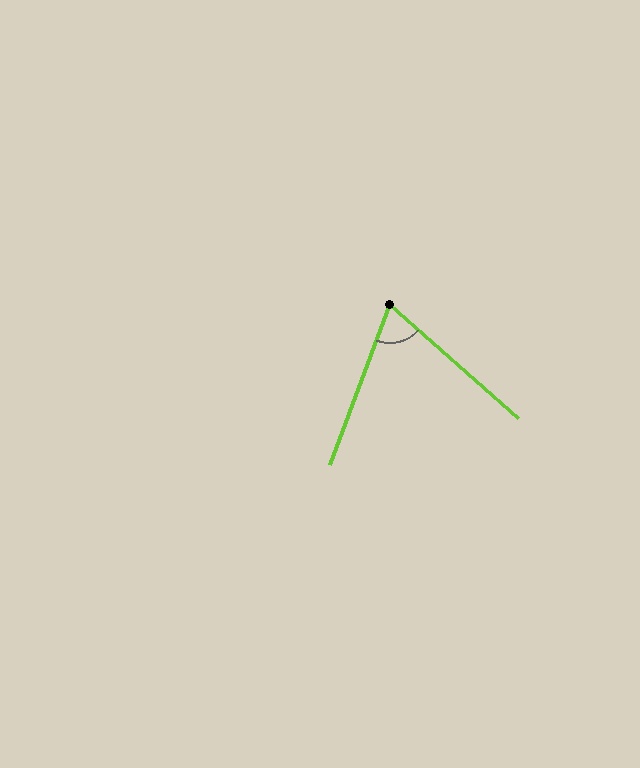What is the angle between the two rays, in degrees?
Approximately 69 degrees.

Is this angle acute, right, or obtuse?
It is acute.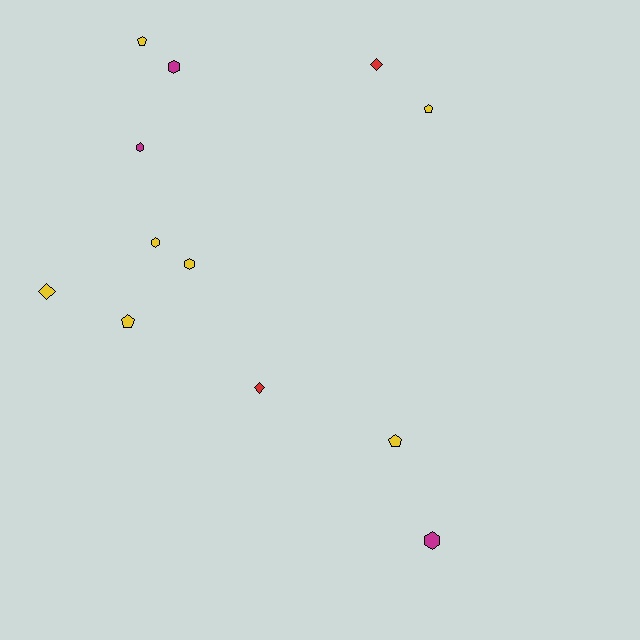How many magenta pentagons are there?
There are no magenta pentagons.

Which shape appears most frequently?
Hexagon, with 5 objects.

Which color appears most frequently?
Yellow, with 7 objects.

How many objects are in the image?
There are 12 objects.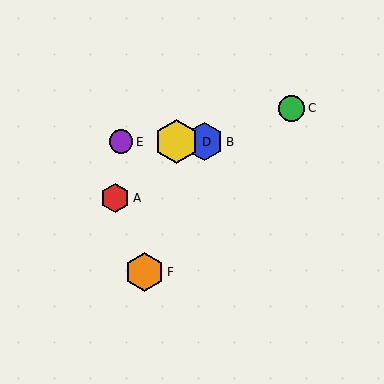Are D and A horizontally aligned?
No, D is at y≈142 and A is at y≈198.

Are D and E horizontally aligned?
Yes, both are at y≈142.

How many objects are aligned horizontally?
3 objects (B, D, E) are aligned horizontally.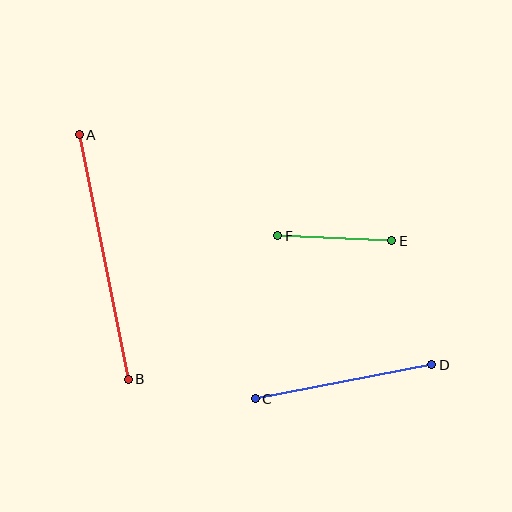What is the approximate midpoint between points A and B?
The midpoint is at approximately (104, 257) pixels.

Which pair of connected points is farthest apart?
Points A and B are farthest apart.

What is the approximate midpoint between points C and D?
The midpoint is at approximately (343, 382) pixels.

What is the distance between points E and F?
The distance is approximately 114 pixels.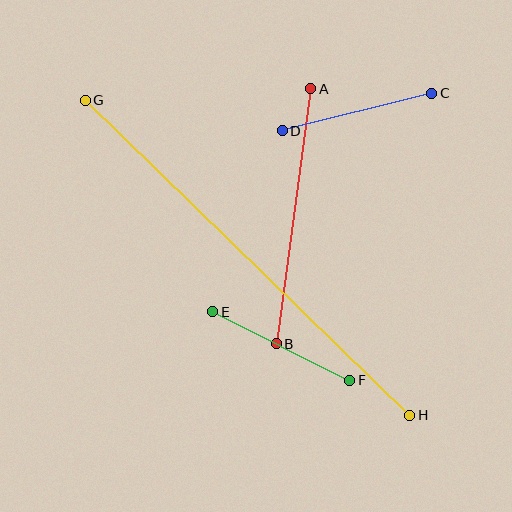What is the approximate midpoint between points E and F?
The midpoint is at approximately (281, 346) pixels.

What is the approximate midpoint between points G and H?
The midpoint is at approximately (247, 258) pixels.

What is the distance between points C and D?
The distance is approximately 154 pixels.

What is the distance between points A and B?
The distance is approximately 257 pixels.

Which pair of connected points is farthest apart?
Points G and H are farthest apart.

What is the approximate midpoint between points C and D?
The midpoint is at approximately (357, 112) pixels.